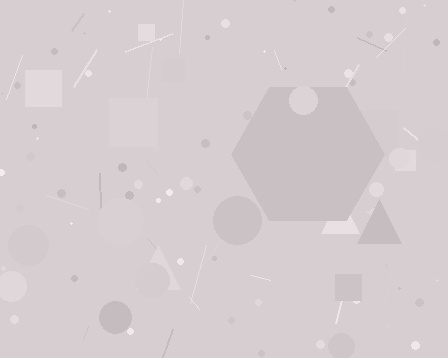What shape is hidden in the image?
A hexagon is hidden in the image.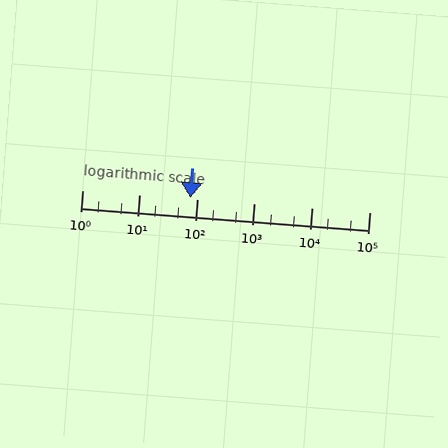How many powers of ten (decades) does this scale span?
The scale spans 5 decades, from 1 to 100000.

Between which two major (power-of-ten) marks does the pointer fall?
The pointer is between 10 and 100.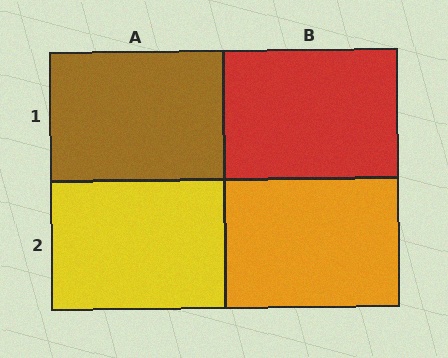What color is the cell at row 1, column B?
Red.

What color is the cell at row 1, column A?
Brown.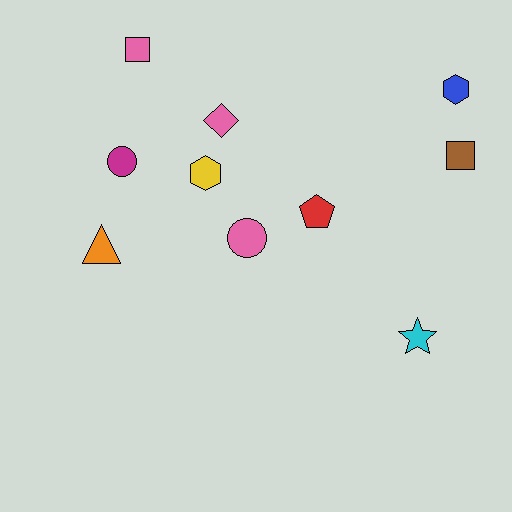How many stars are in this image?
There is 1 star.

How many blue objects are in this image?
There is 1 blue object.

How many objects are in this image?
There are 10 objects.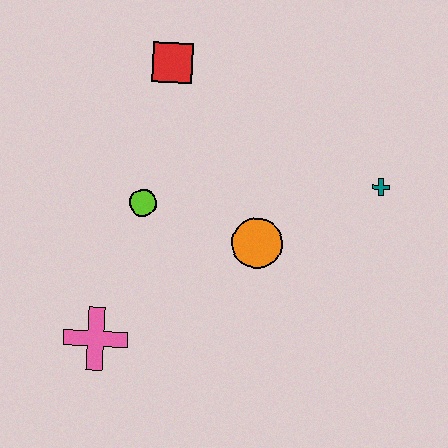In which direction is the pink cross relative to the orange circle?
The pink cross is to the left of the orange circle.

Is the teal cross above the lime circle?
Yes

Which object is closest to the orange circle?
The lime circle is closest to the orange circle.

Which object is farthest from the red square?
The pink cross is farthest from the red square.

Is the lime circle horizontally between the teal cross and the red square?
No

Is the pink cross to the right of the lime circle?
No